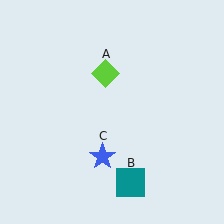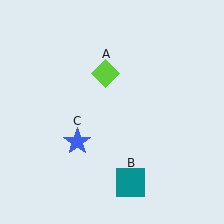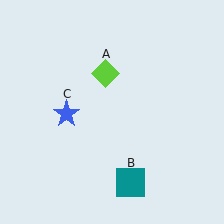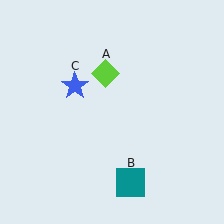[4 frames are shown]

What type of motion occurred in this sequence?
The blue star (object C) rotated clockwise around the center of the scene.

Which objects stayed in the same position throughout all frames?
Lime diamond (object A) and teal square (object B) remained stationary.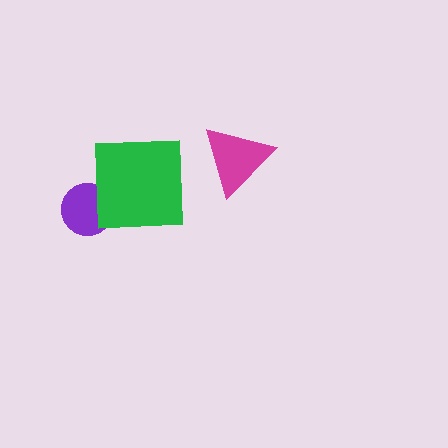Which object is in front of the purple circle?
The green square is in front of the purple circle.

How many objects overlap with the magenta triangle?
0 objects overlap with the magenta triangle.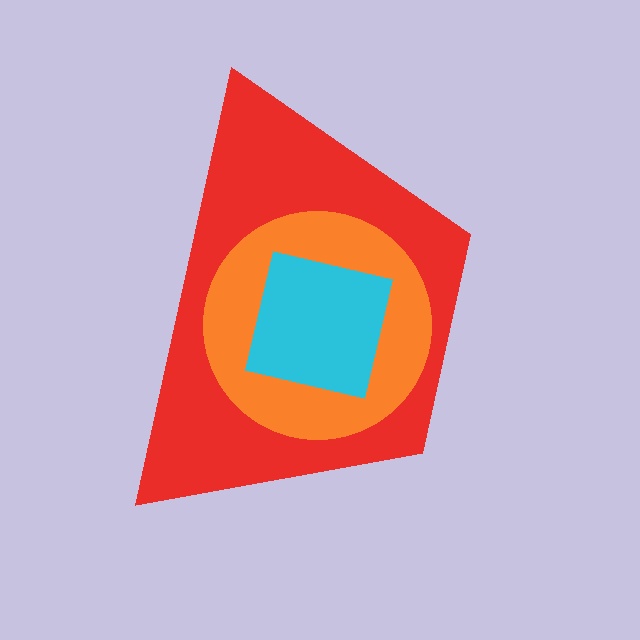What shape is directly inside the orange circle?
The cyan square.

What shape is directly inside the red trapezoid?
The orange circle.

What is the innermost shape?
The cyan square.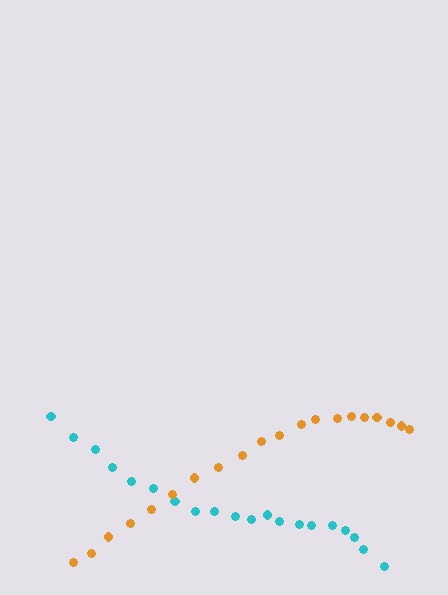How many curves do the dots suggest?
There are 2 distinct paths.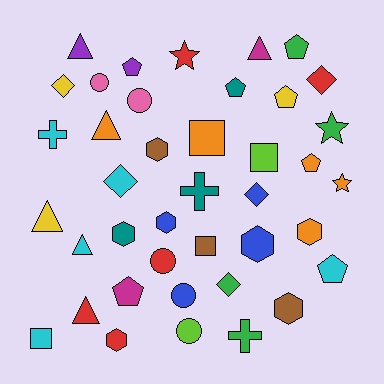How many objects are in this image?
There are 40 objects.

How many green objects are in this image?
There are 4 green objects.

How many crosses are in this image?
There are 3 crosses.